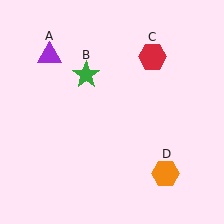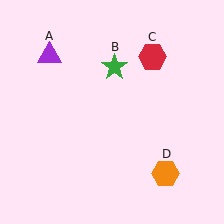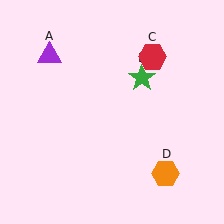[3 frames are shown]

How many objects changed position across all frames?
1 object changed position: green star (object B).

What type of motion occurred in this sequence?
The green star (object B) rotated clockwise around the center of the scene.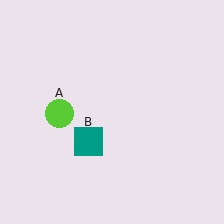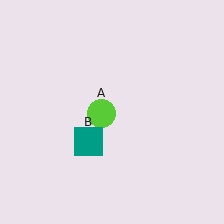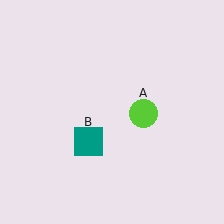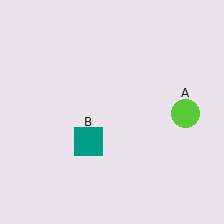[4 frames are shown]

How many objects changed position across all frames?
1 object changed position: lime circle (object A).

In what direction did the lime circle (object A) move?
The lime circle (object A) moved right.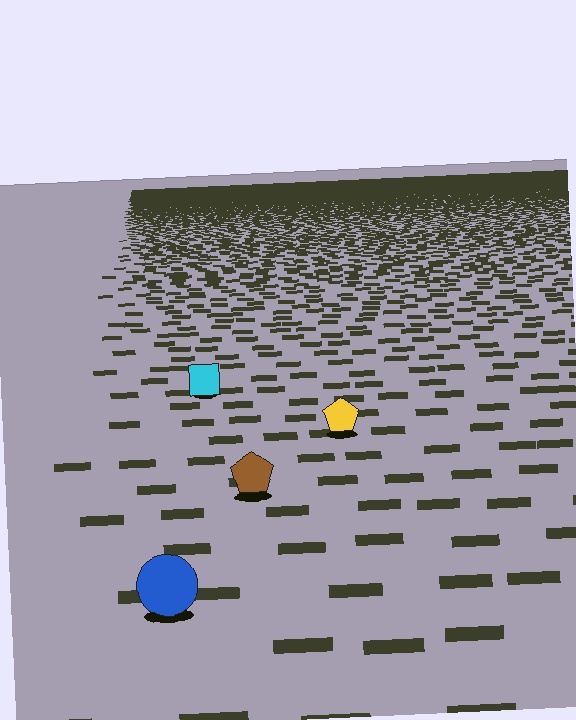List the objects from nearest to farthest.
From nearest to farthest: the blue circle, the brown pentagon, the yellow pentagon, the cyan square.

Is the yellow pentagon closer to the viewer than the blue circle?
No. The blue circle is closer — you can tell from the texture gradient: the ground texture is coarser near it.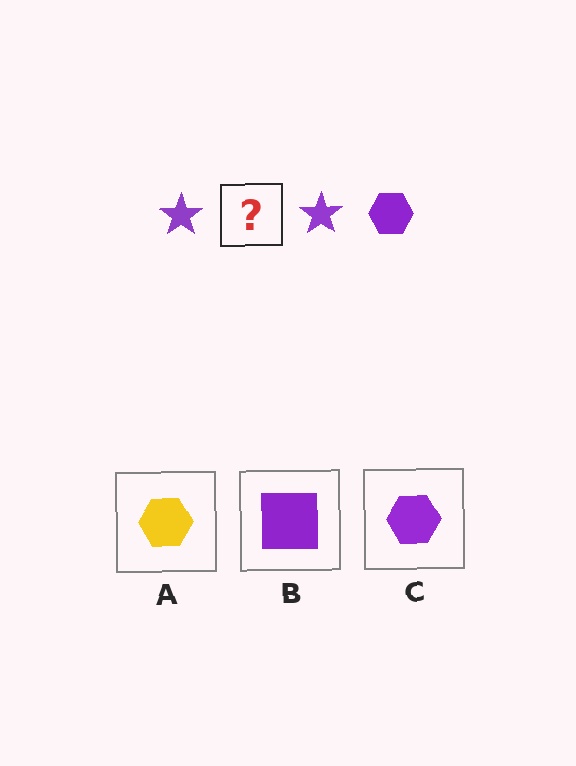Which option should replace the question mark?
Option C.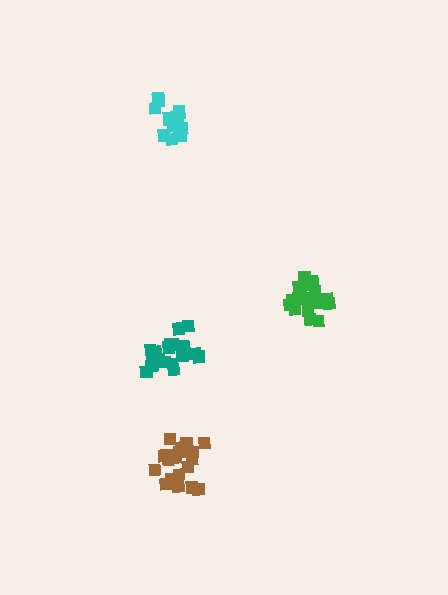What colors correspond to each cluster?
The clusters are colored: cyan, teal, brown, green.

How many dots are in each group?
Group 1: 14 dots, Group 2: 19 dots, Group 3: 19 dots, Group 4: 19 dots (71 total).